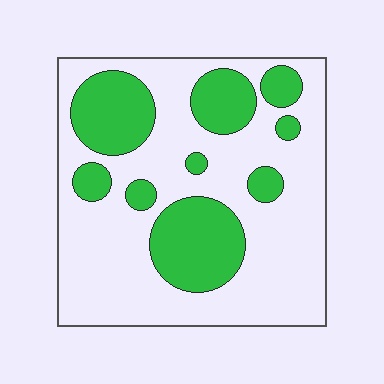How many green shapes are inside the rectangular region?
9.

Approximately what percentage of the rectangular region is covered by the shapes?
Approximately 30%.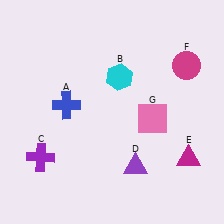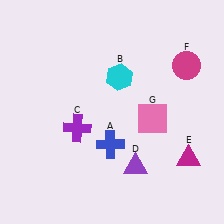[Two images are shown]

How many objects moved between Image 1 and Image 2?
2 objects moved between the two images.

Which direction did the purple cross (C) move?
The purple cross (C) moved right.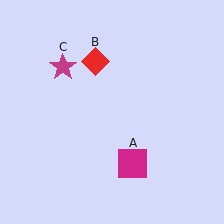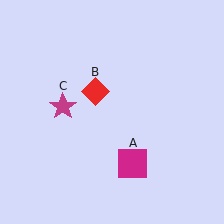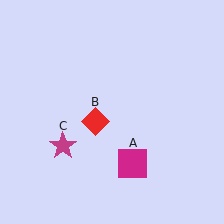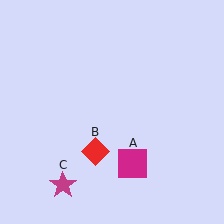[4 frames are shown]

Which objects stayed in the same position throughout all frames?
Magenta square (object A) remained stationary.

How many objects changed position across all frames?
2 objects changed position: red diamond (object B), magenta star (object C).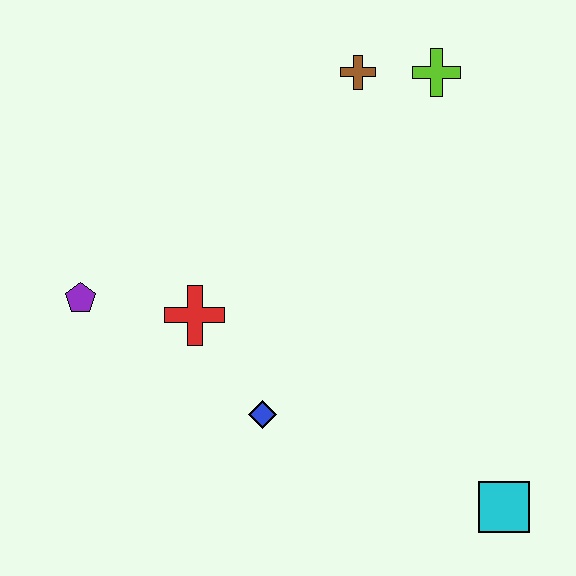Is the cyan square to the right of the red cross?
Yes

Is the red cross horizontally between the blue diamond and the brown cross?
No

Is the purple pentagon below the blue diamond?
No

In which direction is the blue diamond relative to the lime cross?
The blue diamond is below the lime cross.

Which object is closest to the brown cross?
The lime cross is closest to the brown cross.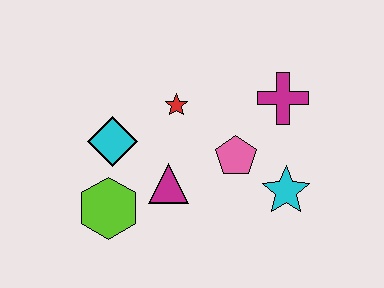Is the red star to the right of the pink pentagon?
No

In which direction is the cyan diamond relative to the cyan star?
The cyan diamond is to the left of the cyan star.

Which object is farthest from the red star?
The cyan star is farthest from the red star.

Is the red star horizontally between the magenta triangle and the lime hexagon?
No